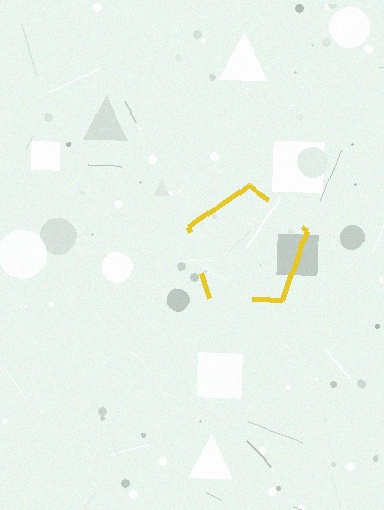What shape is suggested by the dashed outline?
The dashed outline suggests a pentagon.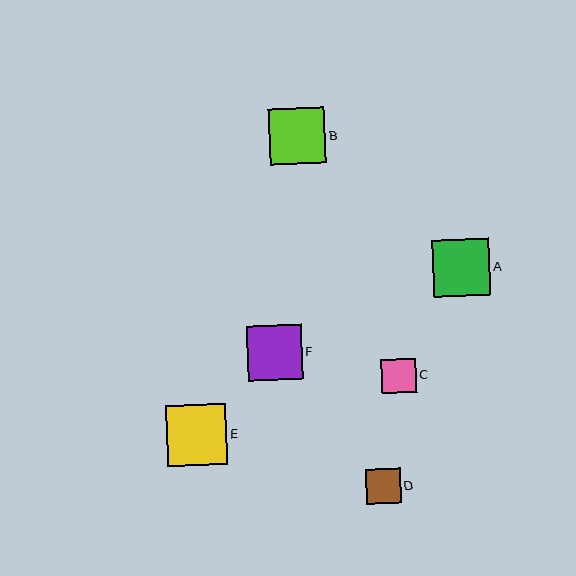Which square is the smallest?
Square D is the smallest with a size of approximately 35 pixels.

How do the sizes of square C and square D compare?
Square C and square D are approximately the same size.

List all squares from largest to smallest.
From largest to smallest: E, A, B, F, C, D.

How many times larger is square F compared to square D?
Square F is approximately 1.6 times the size of square D.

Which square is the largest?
Square E is the largest with a size of approximately 60 pixels.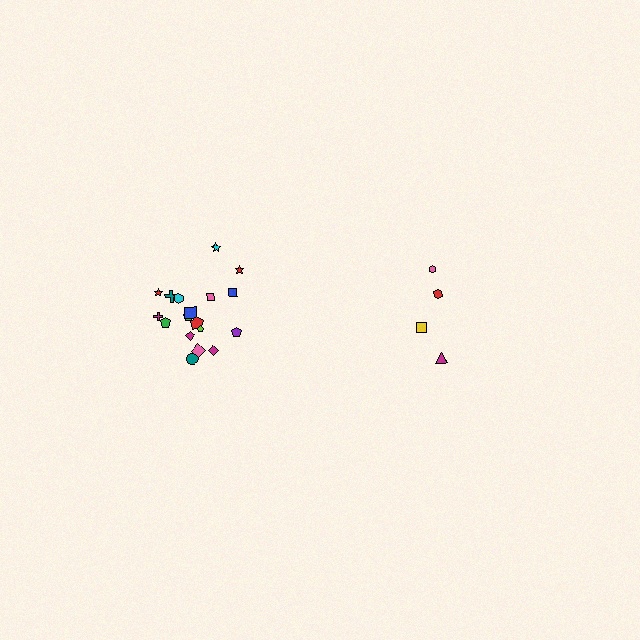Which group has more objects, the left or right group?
The left group.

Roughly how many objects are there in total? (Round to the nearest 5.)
Roughly 20 objects in total.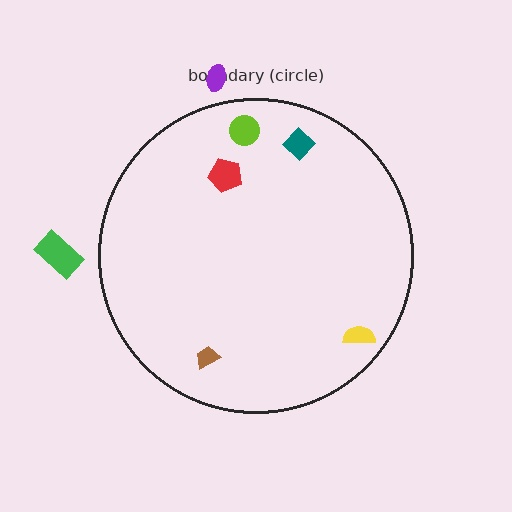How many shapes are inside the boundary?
5 inside, 2 outside.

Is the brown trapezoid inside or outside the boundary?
Inside.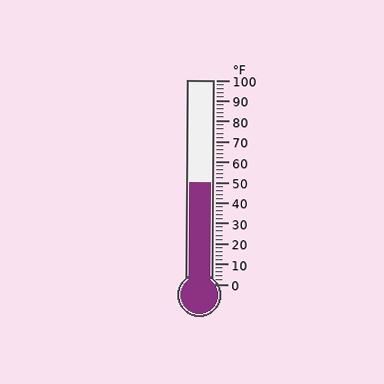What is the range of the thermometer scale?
The thermometer scale ranges from 0°F to 100°F.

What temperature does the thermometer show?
The thermometer shows approximately 50°F.